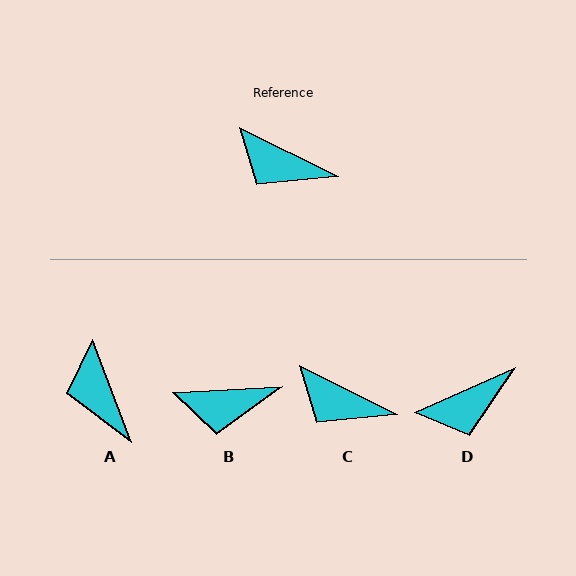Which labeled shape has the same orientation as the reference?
C.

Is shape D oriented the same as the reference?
No, it is off by about 50 degrees.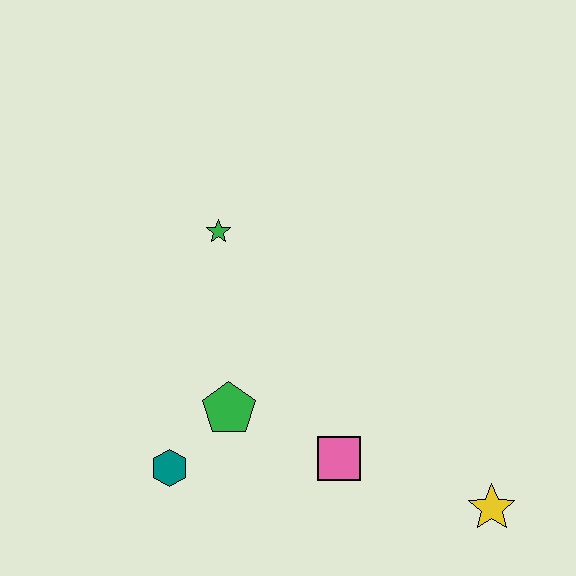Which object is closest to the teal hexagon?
The green pentagon is closest to the teal hexagon.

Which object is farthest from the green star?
The yellow star is farthest from the green star.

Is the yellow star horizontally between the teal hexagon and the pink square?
No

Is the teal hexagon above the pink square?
No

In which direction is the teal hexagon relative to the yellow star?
The teal hexagon is to the left of the yellow star.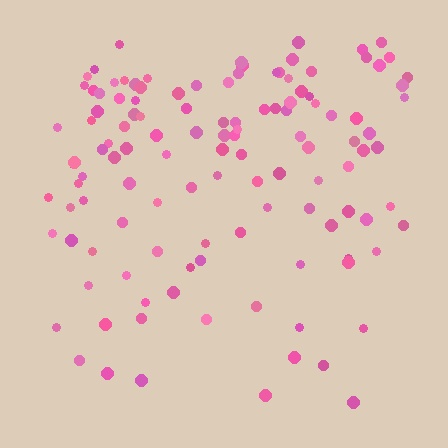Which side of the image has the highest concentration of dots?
The top.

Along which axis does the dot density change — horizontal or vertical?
Vertical.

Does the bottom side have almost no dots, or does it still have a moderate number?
Still a moderate number, just noticeably fewer than the top.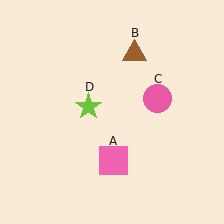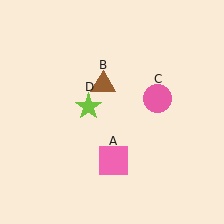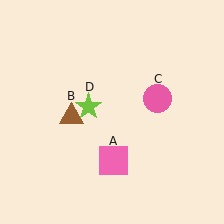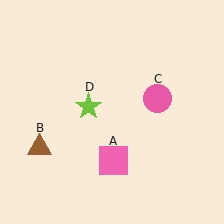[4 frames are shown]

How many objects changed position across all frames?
1 object changed position: brown triangle (object B).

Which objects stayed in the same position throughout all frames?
Pink square (object A) and pink circle (object C) and lime star (object D) remained stationary.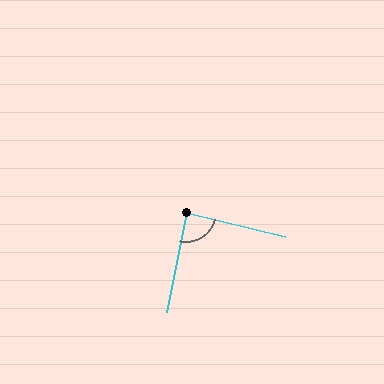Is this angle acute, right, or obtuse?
It is approximately a right angle.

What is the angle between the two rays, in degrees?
Approximately 87 degrees.